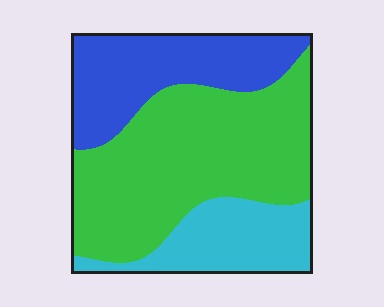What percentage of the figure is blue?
Blue covers around 25% of the figure.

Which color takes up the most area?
Green, at roughly 55%.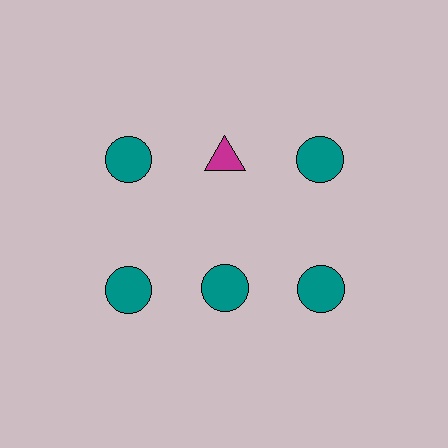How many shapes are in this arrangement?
There are 6 shapes arranged in a grid pattern.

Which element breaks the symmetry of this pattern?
The magenta triangle in the top row, second from left column breaks the symmetry. All other shapes are teal circles.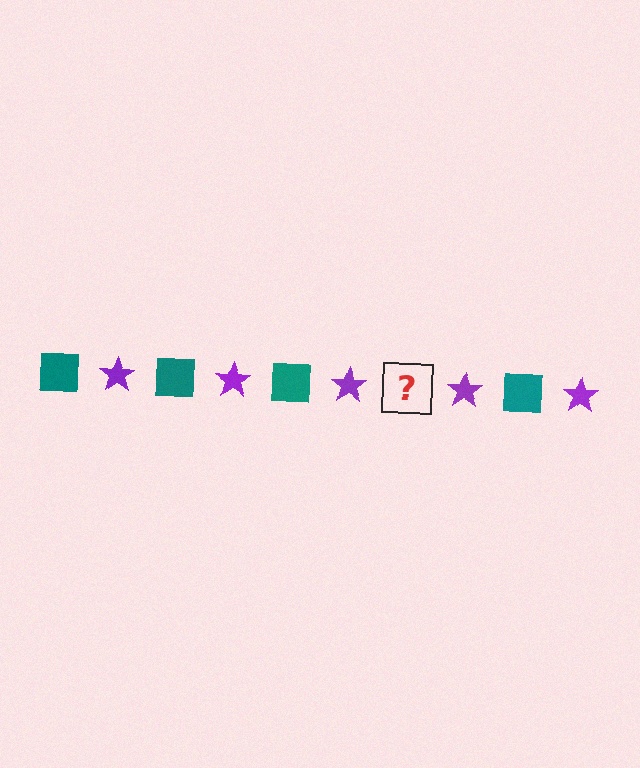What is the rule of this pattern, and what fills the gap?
The rule is that the pattern alternates between teal square and purple star. The gap should be filled with a teal square.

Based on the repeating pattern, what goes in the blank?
The blank should be a teal square.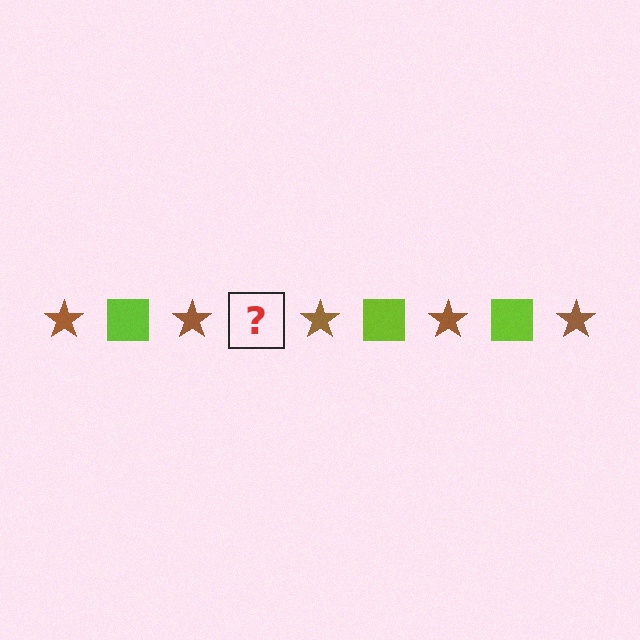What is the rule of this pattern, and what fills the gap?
The rule is that the pattern alternates between brown star and lime square. The gap should be filled with a lime square.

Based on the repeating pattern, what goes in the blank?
The blank should be a lime square.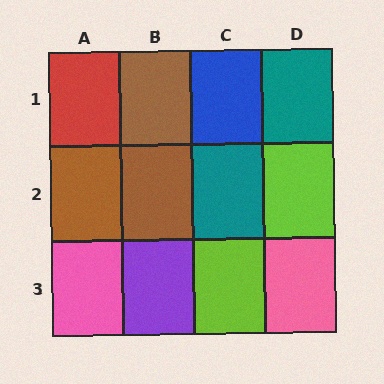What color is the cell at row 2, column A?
Brown.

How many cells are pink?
2 cells are pink.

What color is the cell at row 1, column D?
Teal.